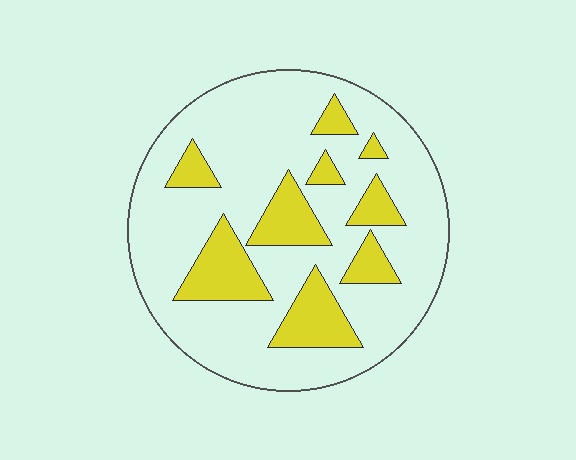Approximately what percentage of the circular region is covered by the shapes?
Approximately 25%.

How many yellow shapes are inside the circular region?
9.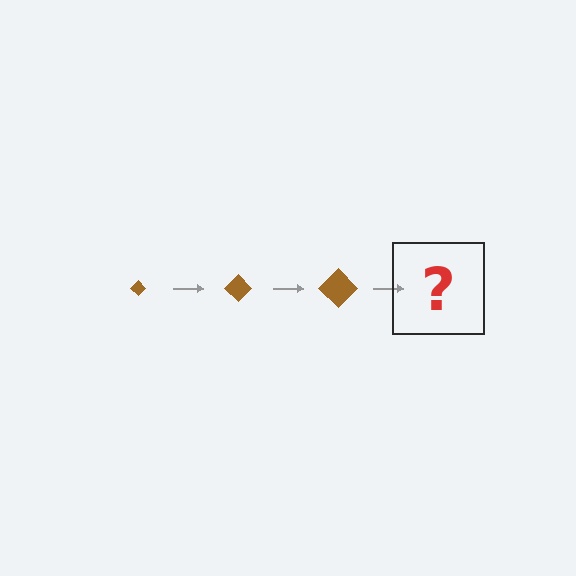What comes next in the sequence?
The next element should be a brown diamond, larger than the previous one.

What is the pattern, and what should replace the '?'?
The pattern is that the diamond gets progressively larger each step. The '?' should be a brown diamond, larger than the previous one.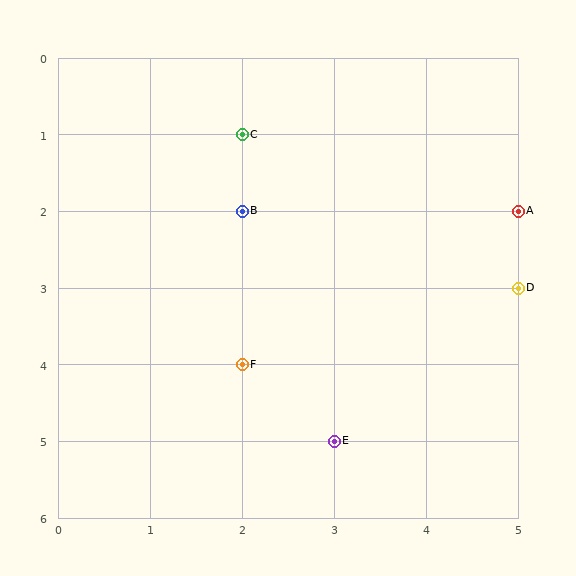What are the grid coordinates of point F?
Point F is at grid coordinates (2, 4).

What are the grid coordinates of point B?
Point B is at grid coordinates (2, 2).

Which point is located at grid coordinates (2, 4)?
Point F is at (2, 4).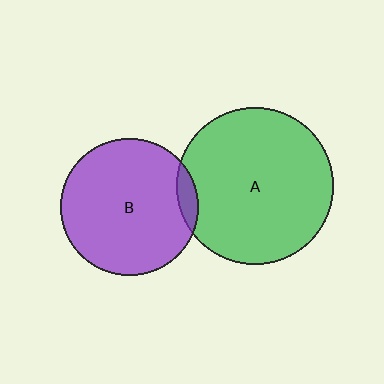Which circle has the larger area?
Circle A (green).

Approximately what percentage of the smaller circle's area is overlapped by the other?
Approximately 5%.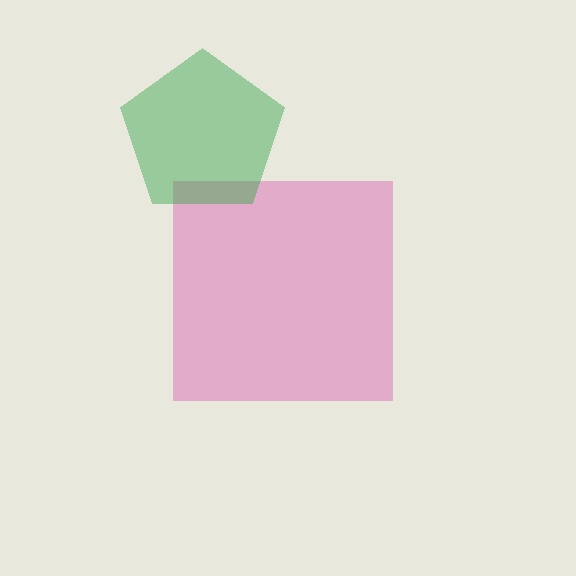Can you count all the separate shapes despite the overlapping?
Yes, there are 2 separate shapes.